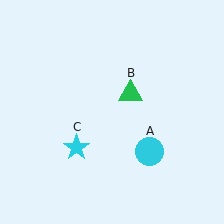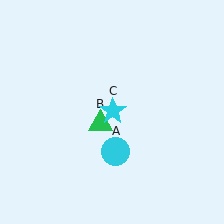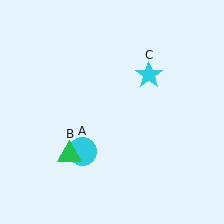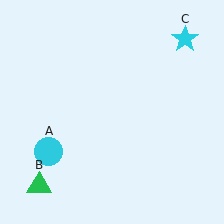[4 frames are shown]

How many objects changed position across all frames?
3 objects changed position: cyan circle (object A), green triangle (object B), cyan star (object C).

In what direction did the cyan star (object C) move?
The cyan star (object C) moved up and to the right.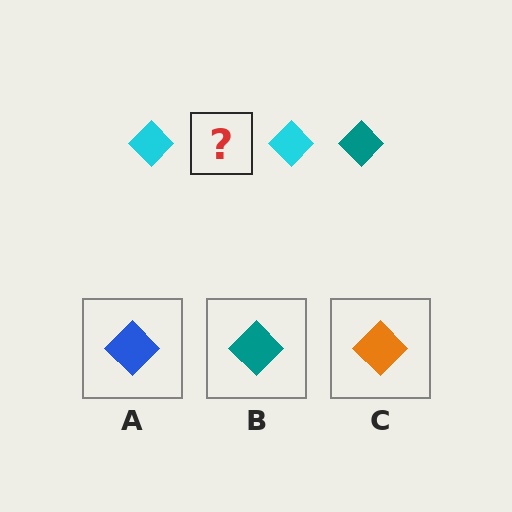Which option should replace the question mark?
Option B.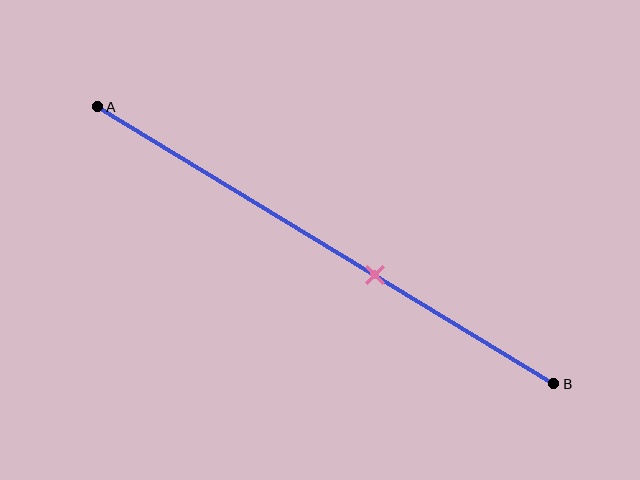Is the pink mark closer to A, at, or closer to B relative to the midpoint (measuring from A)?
The pink mark is closer to point B than the midpoint of segment AB.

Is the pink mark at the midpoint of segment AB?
No, the mark is at about 60% from A, not at the 50% midpoint.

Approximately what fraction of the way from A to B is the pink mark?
The pink mark is approximately 60% of the way from A to B.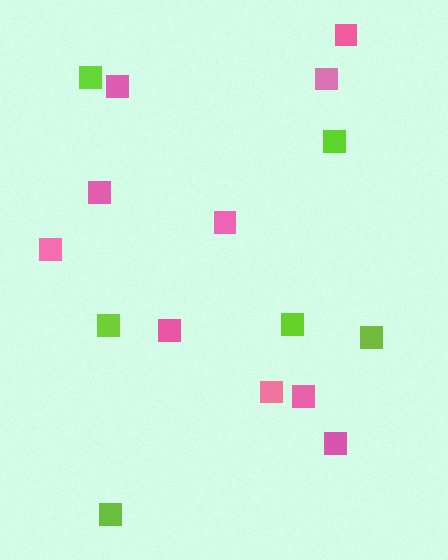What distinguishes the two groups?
There are 2 groups: one group of lime squares (6) and one group of pink squares (10).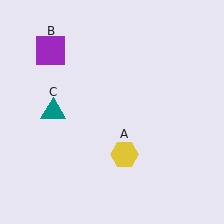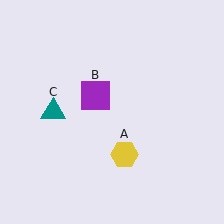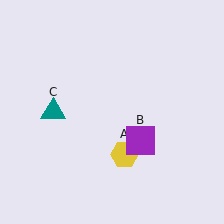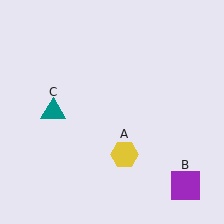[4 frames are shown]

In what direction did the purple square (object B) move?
The purple square (object B) moved down and to the right.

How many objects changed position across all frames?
1 object changed position: purple square (object B).